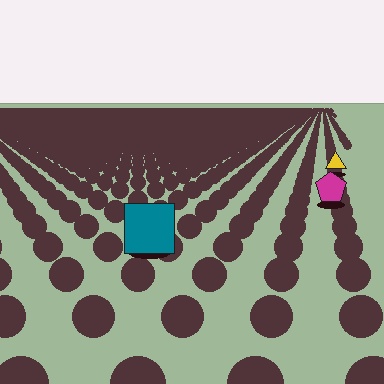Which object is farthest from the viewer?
The yellow triangle is farthest from the viewer. It appears smaller and the ground texture around it is denser.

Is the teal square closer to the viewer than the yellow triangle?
Yes. The teal square is closer — you can tell from the texture gradient: the ground texture is coarser near it.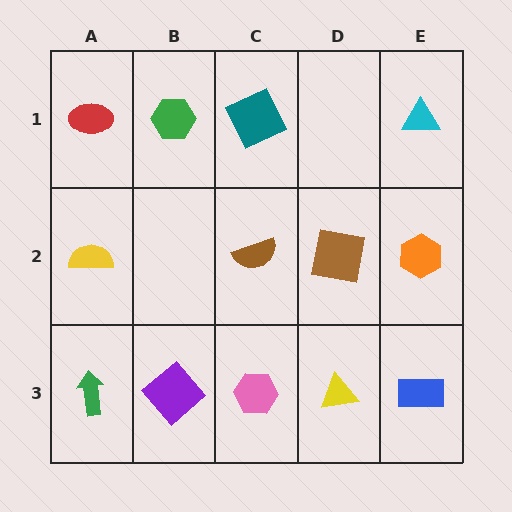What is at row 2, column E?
An orange hexagon.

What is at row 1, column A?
A red ellipse.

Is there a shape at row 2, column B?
No, that cell is empty.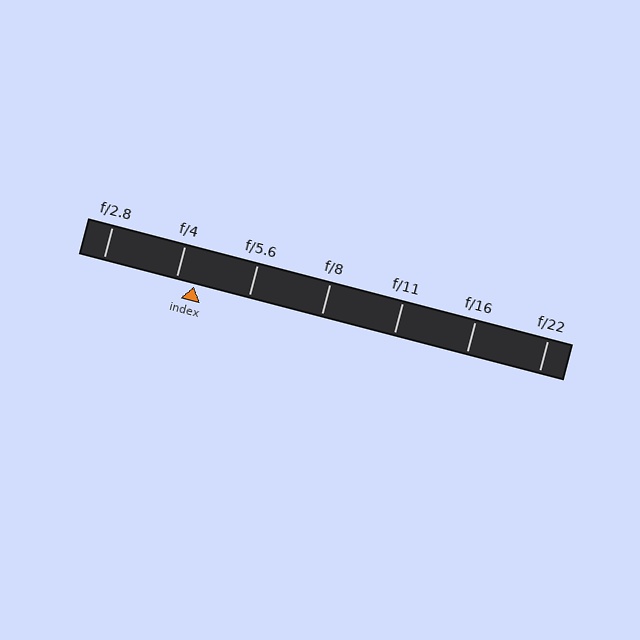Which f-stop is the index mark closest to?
The index mark is closest to f/4.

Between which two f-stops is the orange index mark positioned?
The index mark is between f/4 and f/5.6.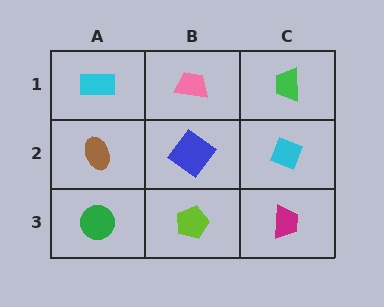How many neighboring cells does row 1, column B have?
3.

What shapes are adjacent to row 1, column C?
A cyan diamond (row 2, column C), a pink trapezoid (row 1, column B).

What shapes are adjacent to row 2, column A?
A cyan rectangle (row 1, column A), a green circle (row 3, column A), a blue diamond (row 2, column B).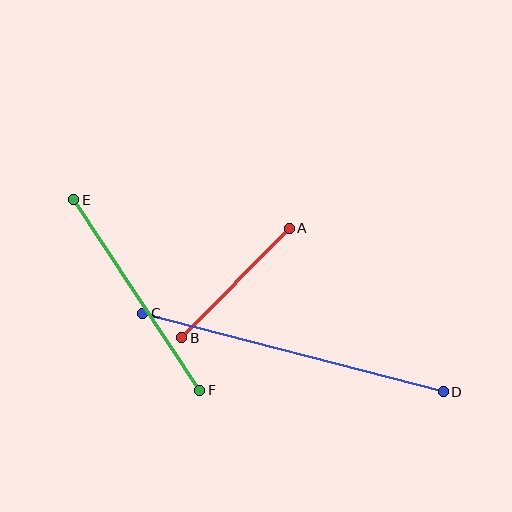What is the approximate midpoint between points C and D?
The midpoint is at approximately (293, 352) pixels.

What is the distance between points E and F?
The distance is approximately 229 pixels.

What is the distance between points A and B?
The distance is approximately 153 pixels.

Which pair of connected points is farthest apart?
Points C and D are farthest apart.